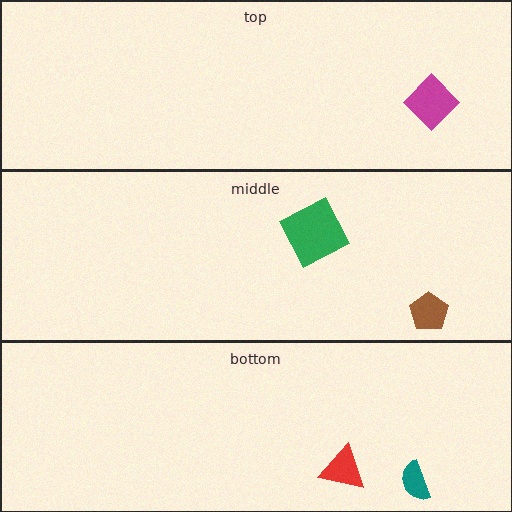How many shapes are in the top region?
1.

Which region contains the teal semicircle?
The bottom region.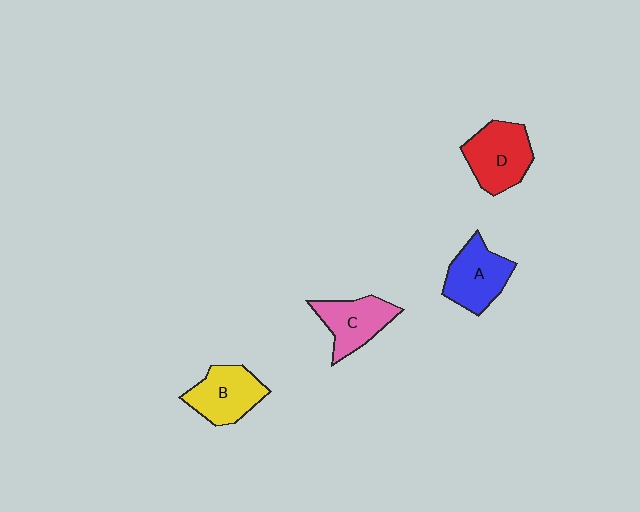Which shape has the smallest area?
Shape C (pink).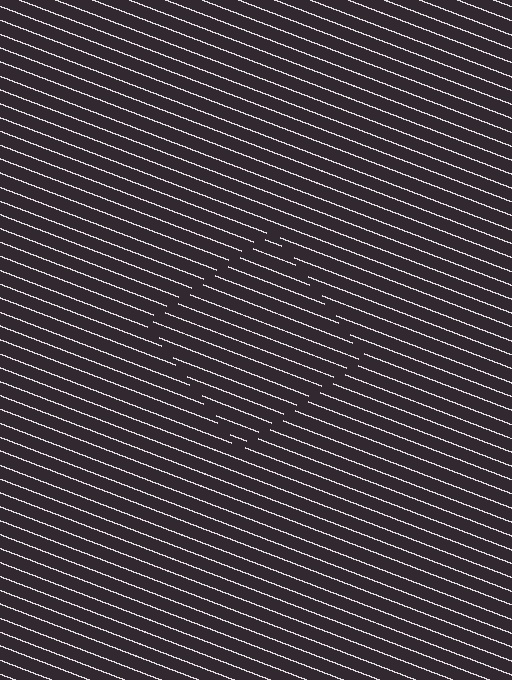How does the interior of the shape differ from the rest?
The interior of the shape contains the same grating, shifted by half a period — the contour is defined by the phase discontinuity where line-ends from the inner and outer gratings abut.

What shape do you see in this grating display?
An illusory square. The interior of the shape contains the same grating, shifted by half a period — the contour is defined by the phase discontinuity where line-ends from the inner and outer gratings abut.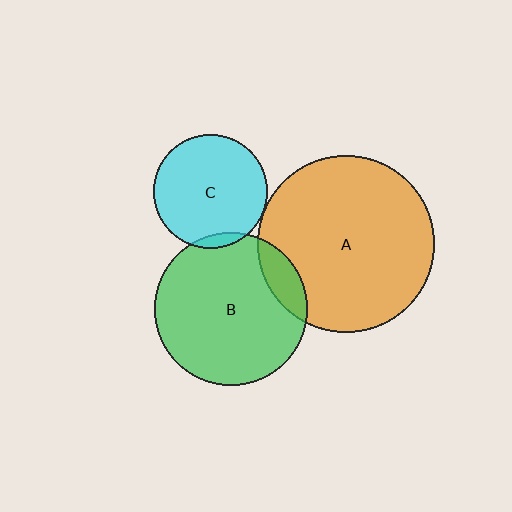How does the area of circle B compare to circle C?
Approximately 1.8 times.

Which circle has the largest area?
Circle A (orange).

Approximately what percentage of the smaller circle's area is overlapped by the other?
Approximately 5%.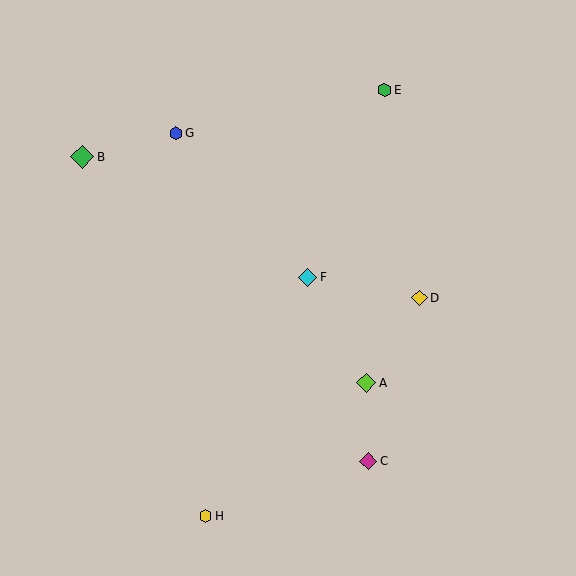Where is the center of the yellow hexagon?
The center of the yellow hexagon is at (206, 516).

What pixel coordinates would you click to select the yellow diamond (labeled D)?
Click at (419, 298) to select the yellow diamond D.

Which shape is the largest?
The green diamond (labeled B) is the largest.